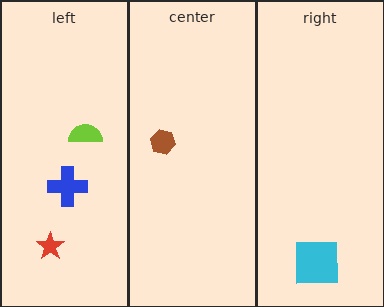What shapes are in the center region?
The brown hexagon.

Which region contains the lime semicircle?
The left region.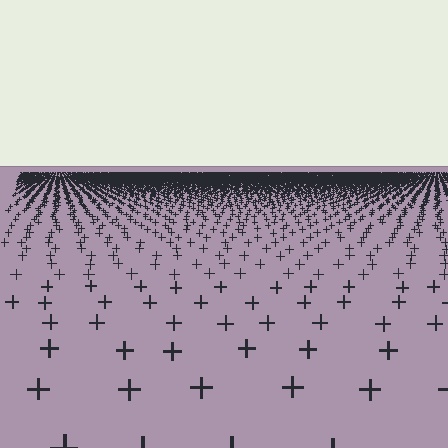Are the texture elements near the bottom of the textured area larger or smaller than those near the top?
Larger. Near the bottom, elements are closer to the viewer and appear at a bigger on-screen size.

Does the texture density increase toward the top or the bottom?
Density increases toward the top.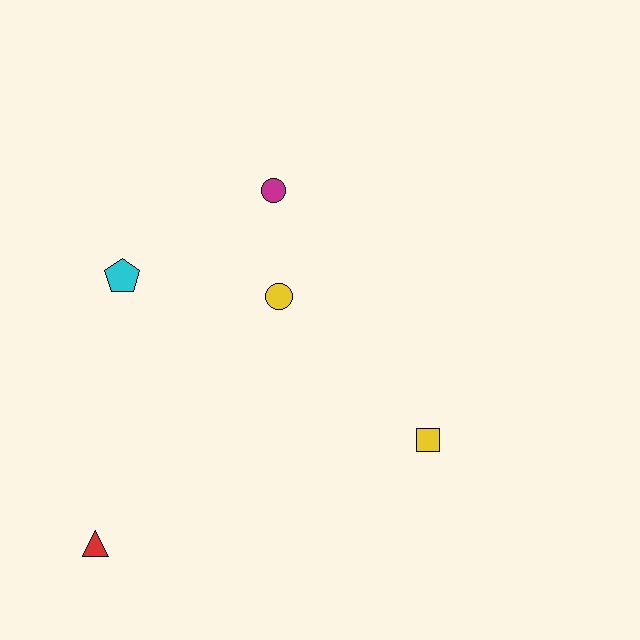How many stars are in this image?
There are no stars.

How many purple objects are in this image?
There are no purple objects.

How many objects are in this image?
There are 5 objects.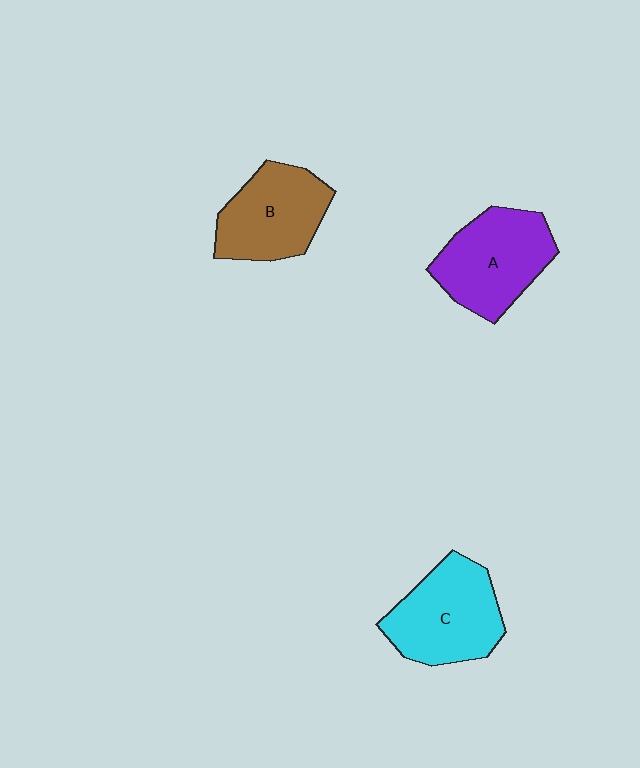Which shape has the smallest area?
Shape B (brown).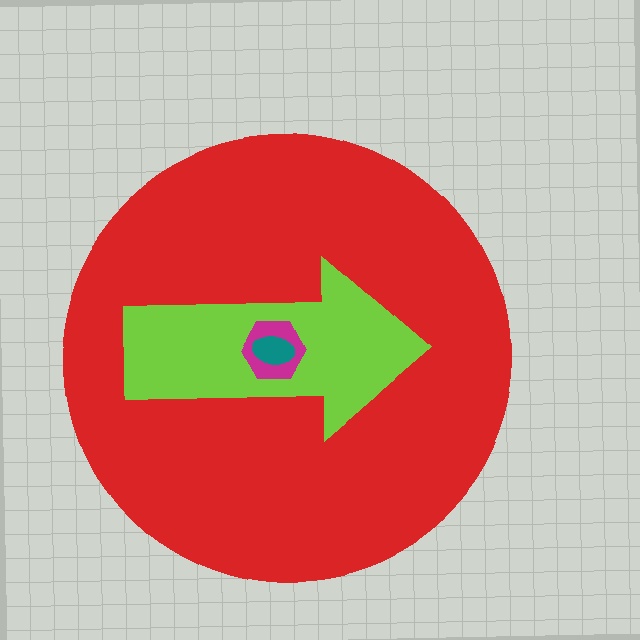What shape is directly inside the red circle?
The lime arrow.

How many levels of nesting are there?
4.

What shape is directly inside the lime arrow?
The magenta hexagon.